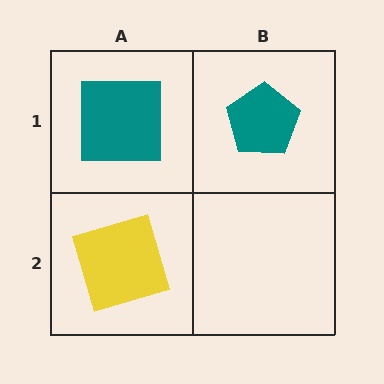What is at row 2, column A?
A yellow square.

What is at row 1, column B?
A teal pentagon.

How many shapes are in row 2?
1 shape.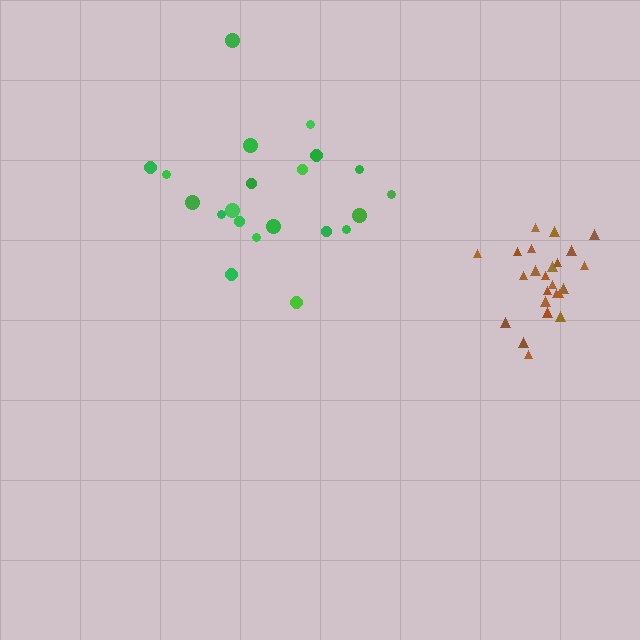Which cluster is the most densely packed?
Brown.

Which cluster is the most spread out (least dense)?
Green.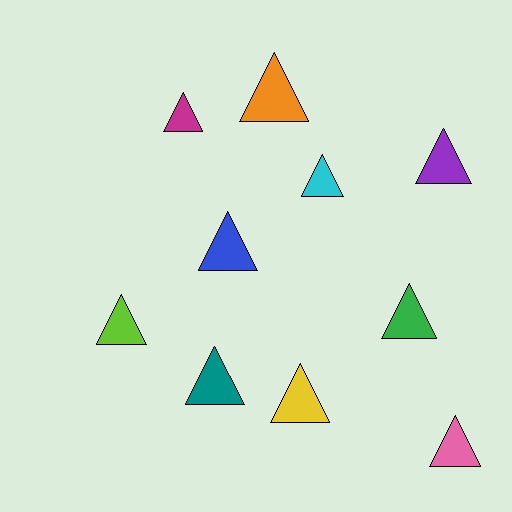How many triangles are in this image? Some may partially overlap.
There are 10 triangles.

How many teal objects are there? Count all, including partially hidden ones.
There is 1 teal object.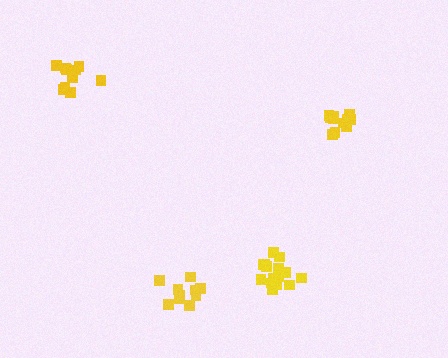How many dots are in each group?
Group 1: 11 dots, Group 2: 16 dots, Group 3: 10 dots, Group 4: 11 dots (48 total).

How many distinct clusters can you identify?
There are 4 distinct clusters.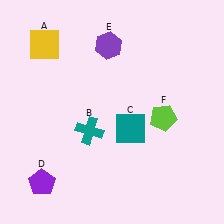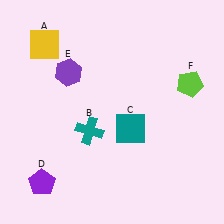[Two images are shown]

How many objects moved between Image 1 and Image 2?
2 objects moved between the two images.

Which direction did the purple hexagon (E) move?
The purple hexagon (E) moved left.